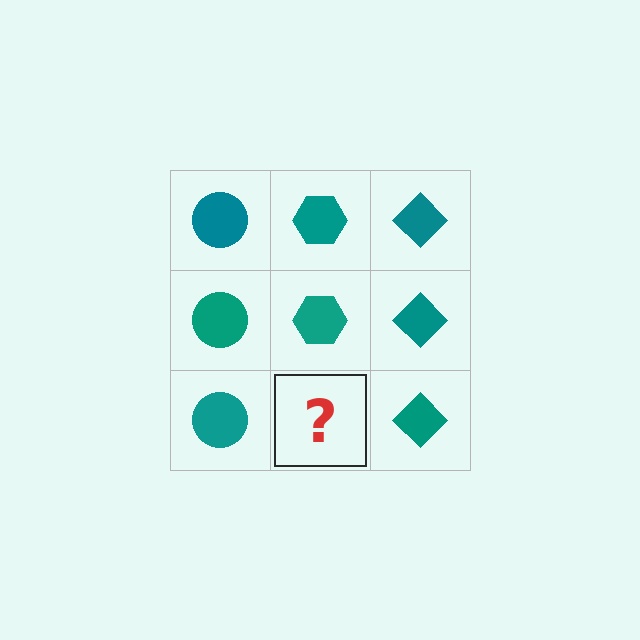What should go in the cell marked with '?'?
The missing cell should contain a teal hexagon.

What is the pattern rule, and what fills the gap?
The rule is that each column has a consistent shape. The gap should be filled with a teal hexagon.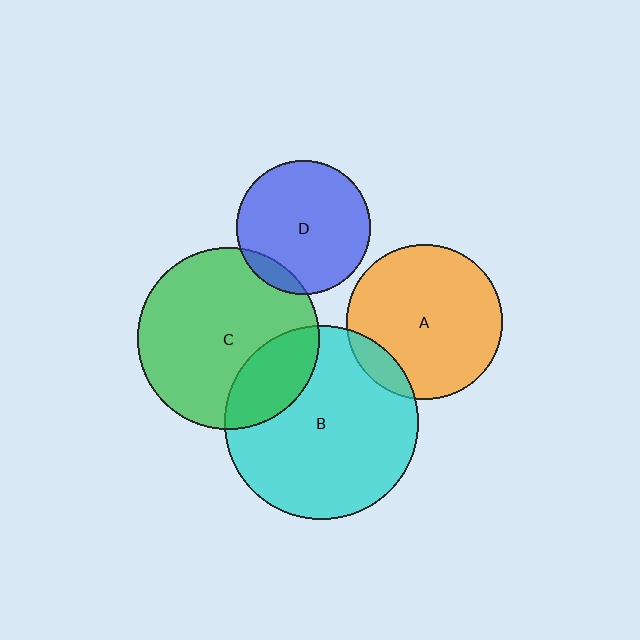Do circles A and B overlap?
Yes.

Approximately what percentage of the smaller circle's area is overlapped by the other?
Approximately 10%.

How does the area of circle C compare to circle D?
Approximately 1.9 times.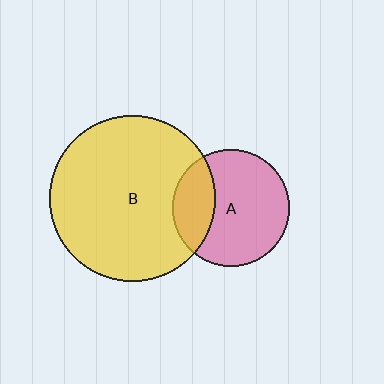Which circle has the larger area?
Circle B (yellow).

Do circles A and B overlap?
Yes.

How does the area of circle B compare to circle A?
Approximately 2.0 times.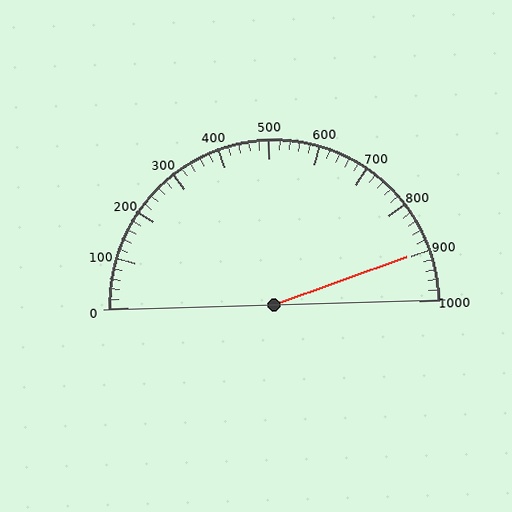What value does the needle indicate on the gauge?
The needle indicates approximately 900.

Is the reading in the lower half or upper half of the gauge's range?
The reading is in the upper half of the range (0 to 1000).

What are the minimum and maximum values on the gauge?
The gauge ranges from 0 to 1000.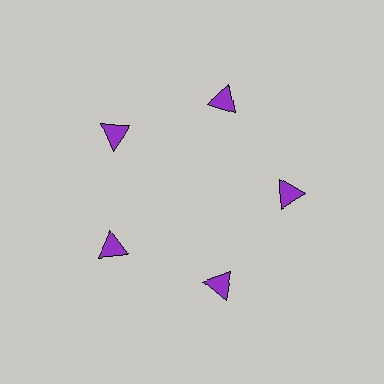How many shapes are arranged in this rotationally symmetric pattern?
There are 5 shapes, arranged in 5 groups of 1.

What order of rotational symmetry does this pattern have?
This pattern has 5-fold rotational symmetry.